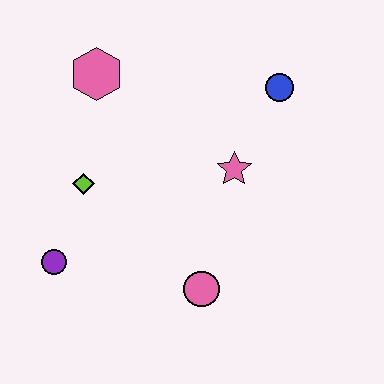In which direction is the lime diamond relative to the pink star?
The lime diamond is to the left of the pink star.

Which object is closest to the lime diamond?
The purple circle is closest to the lime diamond.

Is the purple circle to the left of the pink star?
Yes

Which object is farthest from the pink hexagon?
The pink circle is farthest from the pink hexagon.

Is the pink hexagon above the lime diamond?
Yes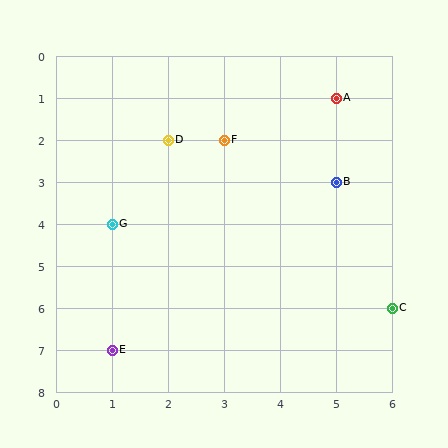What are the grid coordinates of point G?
Point G is at grid coordinates (1, 4).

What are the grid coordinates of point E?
Point E is at grid coordinates (1, 7).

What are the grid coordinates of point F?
Point F is at grid coordinates (3, 2).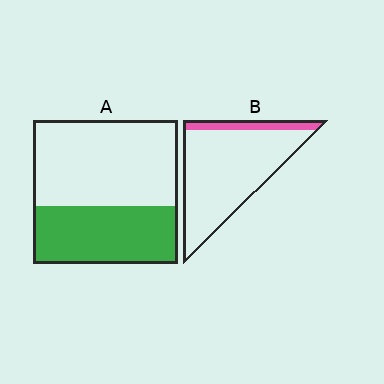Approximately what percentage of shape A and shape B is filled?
A is approximately 40% and B is approximately 15%.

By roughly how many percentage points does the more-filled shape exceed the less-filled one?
By roughly 25 percentage points (A over B).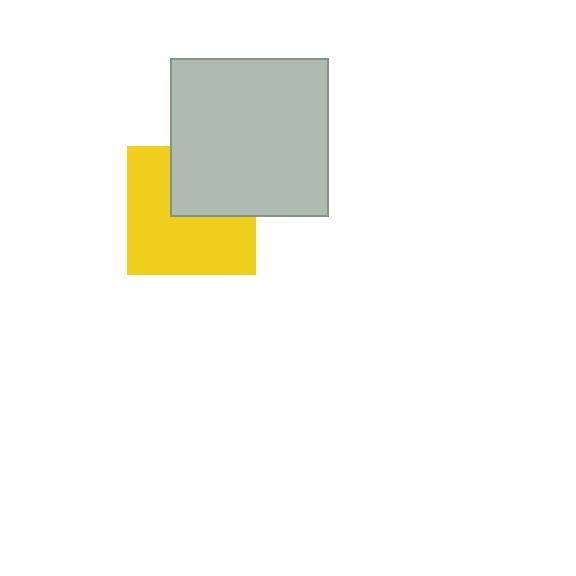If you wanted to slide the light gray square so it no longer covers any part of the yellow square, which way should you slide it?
Slide it toward the upper-right — that is the most direct way to separate the two shapes.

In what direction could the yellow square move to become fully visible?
The yellow square could move toward the lower-left. That would shift it out from behind the light gray square entirely.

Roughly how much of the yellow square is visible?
About half of it is visible (roughly 63%).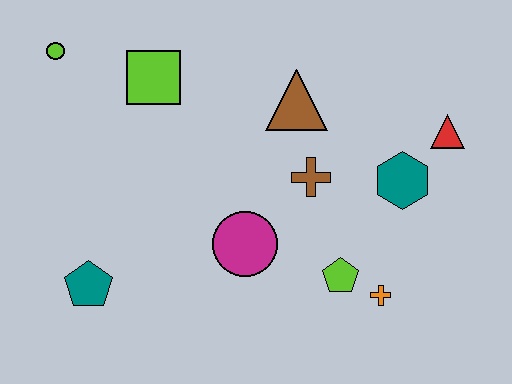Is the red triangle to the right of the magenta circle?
Yes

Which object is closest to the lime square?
The lime circle is closest to the lime square.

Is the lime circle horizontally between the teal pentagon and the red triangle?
No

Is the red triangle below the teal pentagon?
No